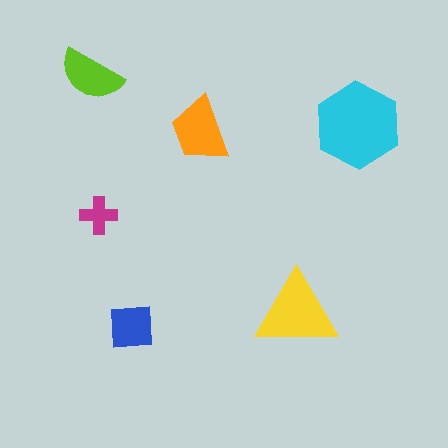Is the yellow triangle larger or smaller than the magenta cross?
Larger.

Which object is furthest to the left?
The lime semicircle is leftmost.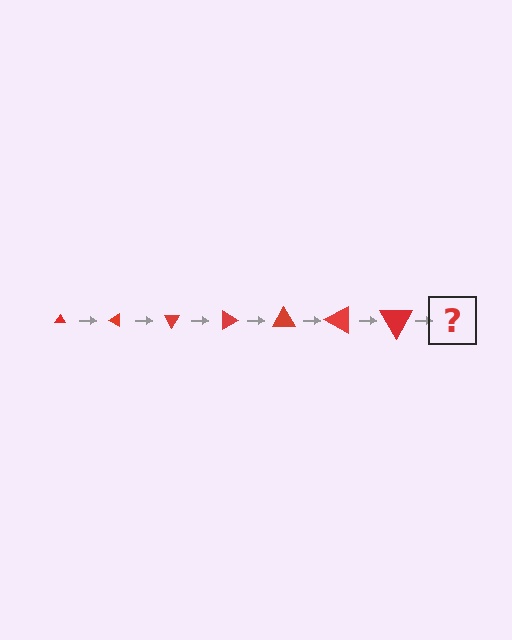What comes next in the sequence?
The next element should be a triangle, larger than the previous one and rotated 210 degrees from the start.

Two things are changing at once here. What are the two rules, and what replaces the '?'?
The two rules are that the triangle grows larger each step and it rotates 30 degrees each step. The '?' should be a triangle, larger than the previous one and rotated 210 degrees from the start.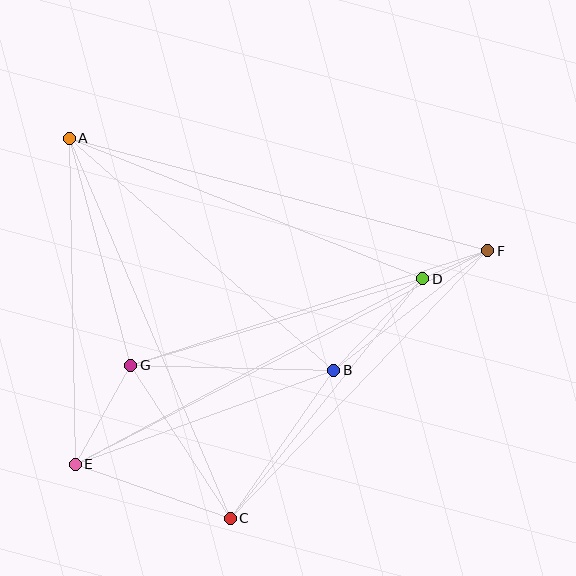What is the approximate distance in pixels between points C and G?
The distance between C and G is approximately 182 pixels.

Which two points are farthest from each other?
Points E and F are farthest from each other.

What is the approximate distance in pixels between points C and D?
The distance between C and D is approximately 307 pixels.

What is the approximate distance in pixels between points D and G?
The distance between D and G is approximately 305 pixels.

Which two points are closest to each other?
Points D and F are closest to each other.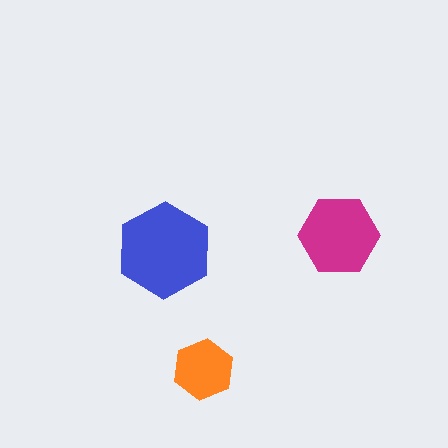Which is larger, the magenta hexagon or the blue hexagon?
The blue one.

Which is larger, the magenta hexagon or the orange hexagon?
The magenta one.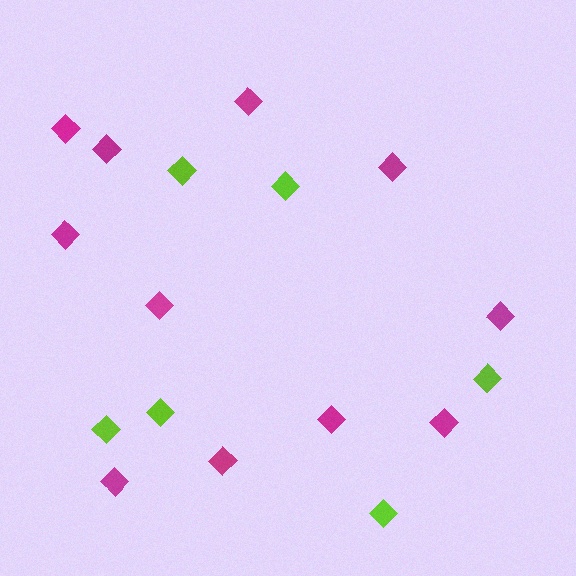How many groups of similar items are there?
There are 2 groups: one group of lime diamonds (6) and one group of magenta diamonds (11).